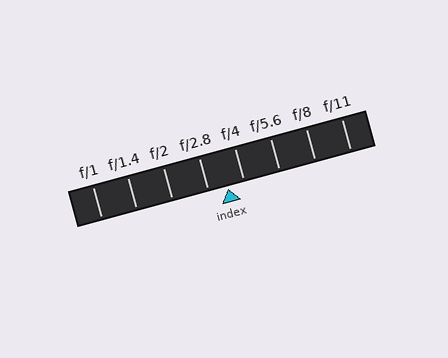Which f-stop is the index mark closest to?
The index mark is closest to f/4.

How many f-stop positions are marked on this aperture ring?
There are 8 f-stop positions marked.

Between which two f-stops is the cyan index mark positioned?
The index mark is between f/2.8 and f/4.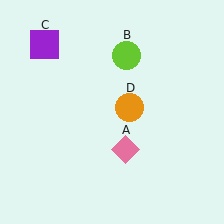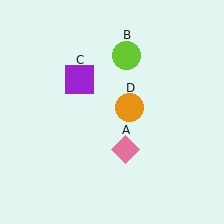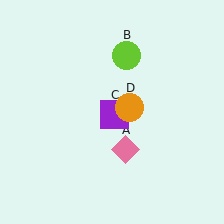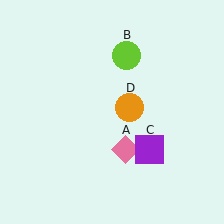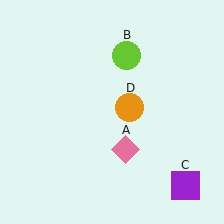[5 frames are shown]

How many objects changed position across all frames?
1 object changed position: purple square (object C).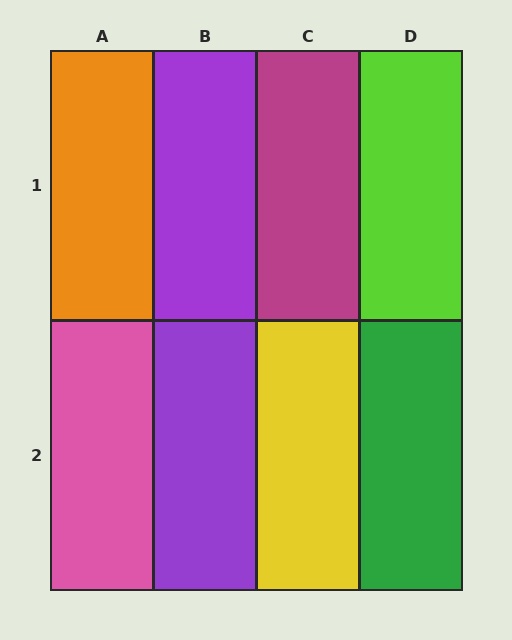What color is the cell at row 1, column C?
Magenta.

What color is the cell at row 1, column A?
Orange.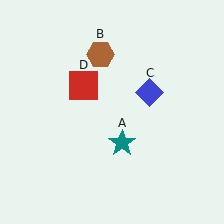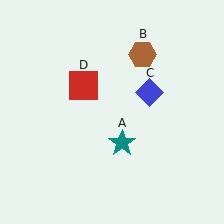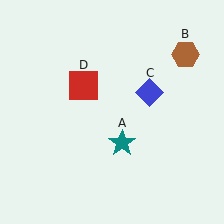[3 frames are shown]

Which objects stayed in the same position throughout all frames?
Teal star (object A) and blue diamond (object C) and red square (object D) remained stationary.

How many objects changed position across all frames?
1 object changed position: brown hexagon (object B).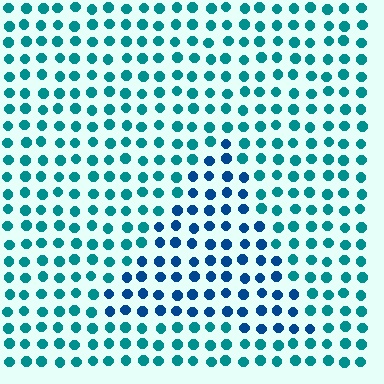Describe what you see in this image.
The image is filled with small teal elements in a uniform arrangement. A triangle-shaped region is visible where the elements are tinted to a slightly different hue, forming a subtle color boundary.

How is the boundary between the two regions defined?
The boundary is defined purely by a slight shift in hue (about 32 degrees). Spacing, size, and orientation are identical on both sides.